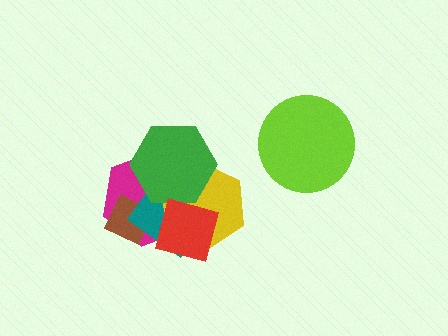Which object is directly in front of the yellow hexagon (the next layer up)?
The green hexagon is directly in front of the yellow hexagon.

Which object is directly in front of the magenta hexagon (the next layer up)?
The brown diamond is directly in front of the magenta hexagon.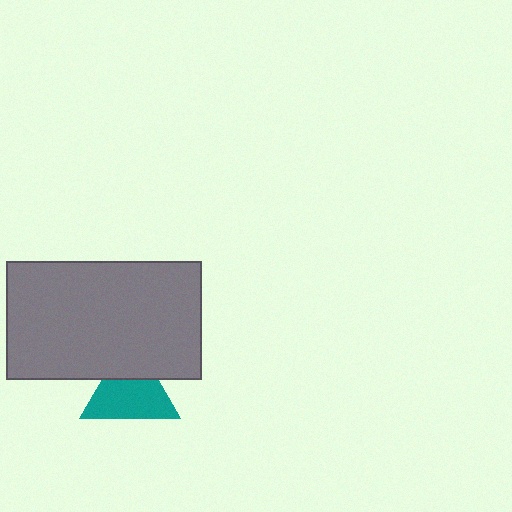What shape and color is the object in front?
The object in front is a gray rectangle.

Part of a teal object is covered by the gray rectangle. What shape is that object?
It is a triangle.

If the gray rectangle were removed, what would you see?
You would see the complete teal triangle.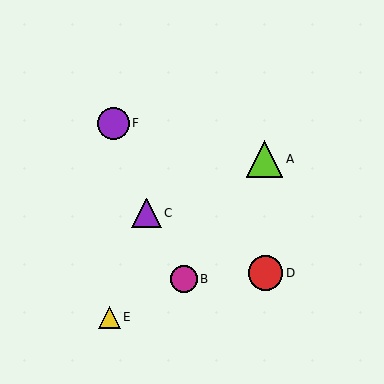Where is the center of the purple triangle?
The center of the purple triangle is at (147, 213).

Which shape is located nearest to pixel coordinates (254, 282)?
The red circle (labeled D) at (266, 273) is nearest to that location.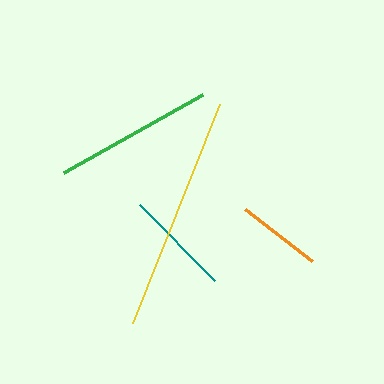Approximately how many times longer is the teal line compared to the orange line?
The teal line is approximately 1.3 times the length of the orange line.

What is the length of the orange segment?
The orange segment is approximately 85 pixels long.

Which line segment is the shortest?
The orange line is the shortest at approximately 85 pixels.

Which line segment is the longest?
The yellow line is the longest at approximately 236 pixels.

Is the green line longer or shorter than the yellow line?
The yellow line is longer than the green line.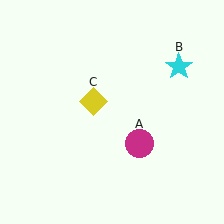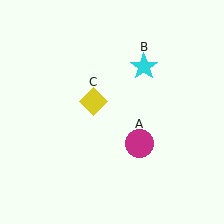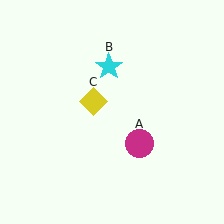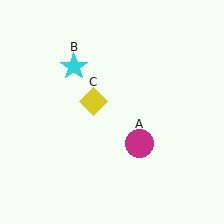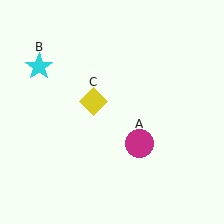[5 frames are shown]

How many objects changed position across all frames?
1 object changed position: cyan star (object B).